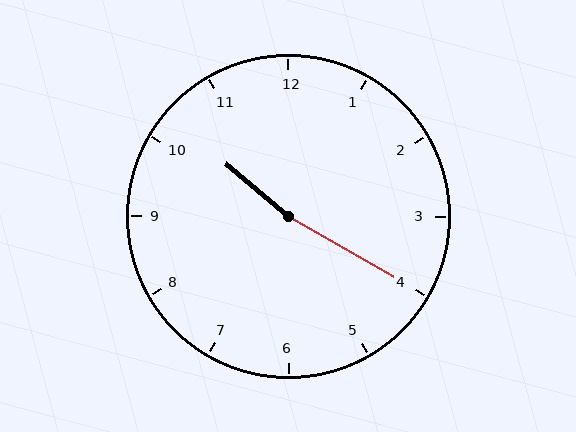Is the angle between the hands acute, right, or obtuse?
It is obtuse.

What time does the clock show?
10:20.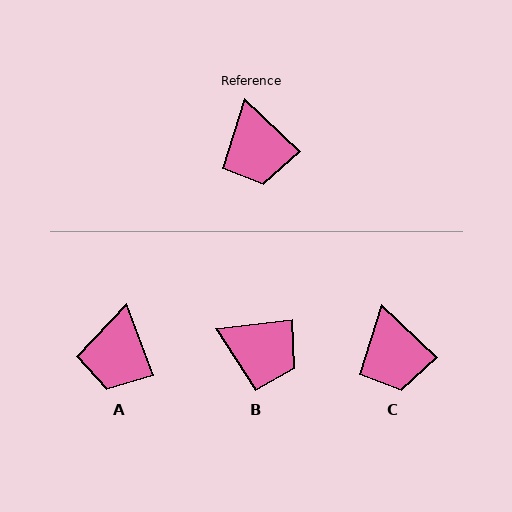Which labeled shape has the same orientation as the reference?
C.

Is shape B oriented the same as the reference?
No, it is off by about 50 degrees.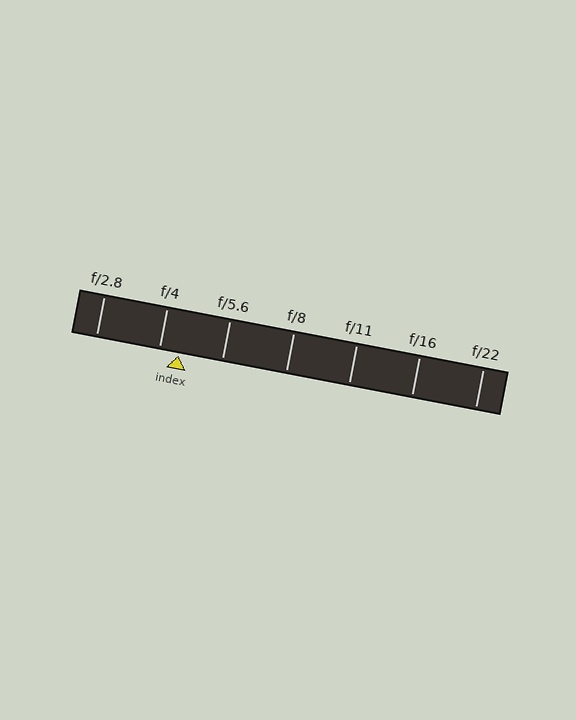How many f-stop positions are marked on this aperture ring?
There are 7 f-stop positions marked.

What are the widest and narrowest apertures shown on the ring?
The widest aperture shown is f/2.8 and the narrowest is f/22.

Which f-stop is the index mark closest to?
The index mark is closest to f/4.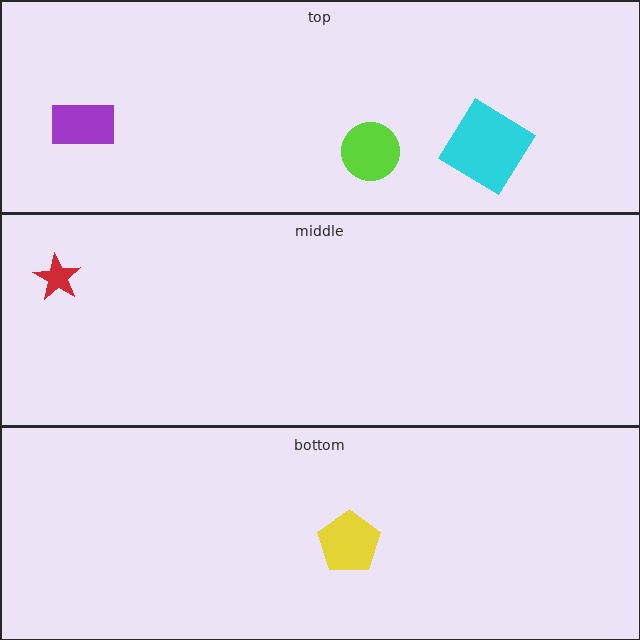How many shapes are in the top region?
3.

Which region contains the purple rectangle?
The top region.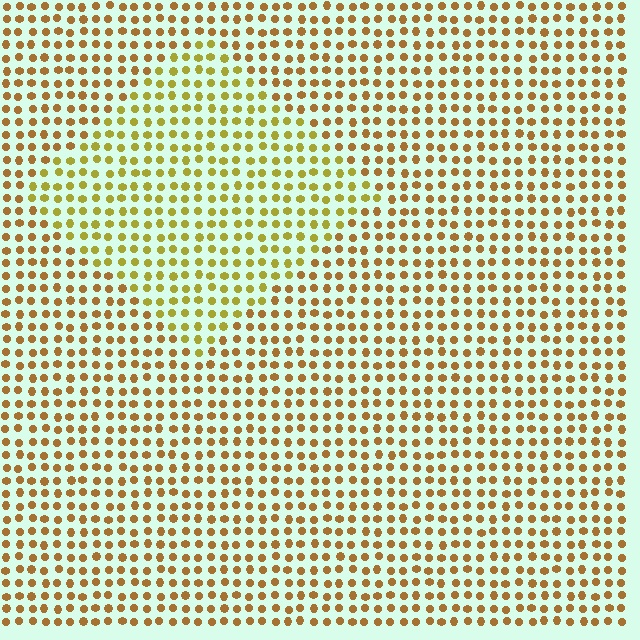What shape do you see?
I see a diamond.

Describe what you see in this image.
The image is filled with small brown elements in a uniform arrangement. A diamond-shaped region is visible where the elements are tinted to a slightly different hue, forming a subtle color boundary.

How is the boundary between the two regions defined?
The boundary is defined purely by a slight shift in hue (about 27 degrees). Spacing, size, and orientation are identical on both sides.